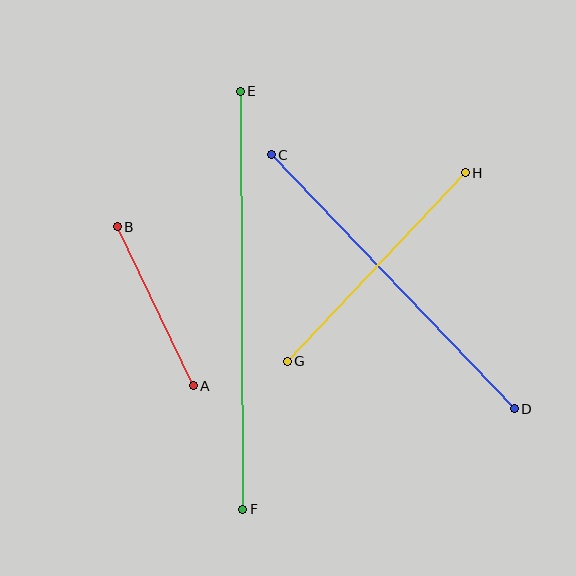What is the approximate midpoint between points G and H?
The midpoint is at approximately (376, 267) pixels.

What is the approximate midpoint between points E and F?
The midpoint is at approximately (242, 300) pixels.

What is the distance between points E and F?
The distance is approximately 418 pixels.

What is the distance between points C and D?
The distance is approximately 352 pixels.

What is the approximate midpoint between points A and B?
The midpoint is at approximately (155, 306) pixels.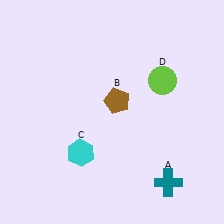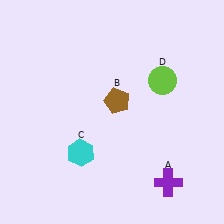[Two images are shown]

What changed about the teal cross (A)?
In Image 1, A is teal. In Image 2, it changed to purple.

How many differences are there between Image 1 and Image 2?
There is 1 difference between the two images.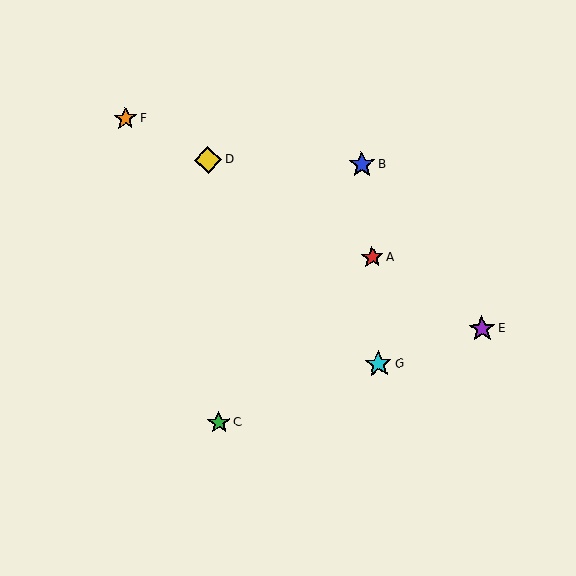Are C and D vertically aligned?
Yes, both are at x≈219.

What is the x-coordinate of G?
Object G is at x≈379.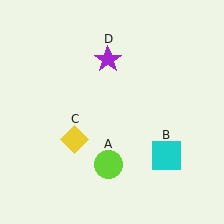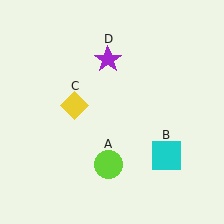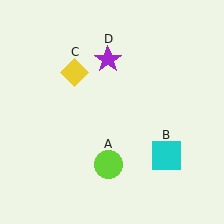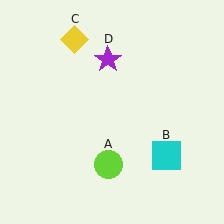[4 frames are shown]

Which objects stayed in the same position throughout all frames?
Lime circle (object A) and cyan square (object B) and purple star (object D) remained stationary.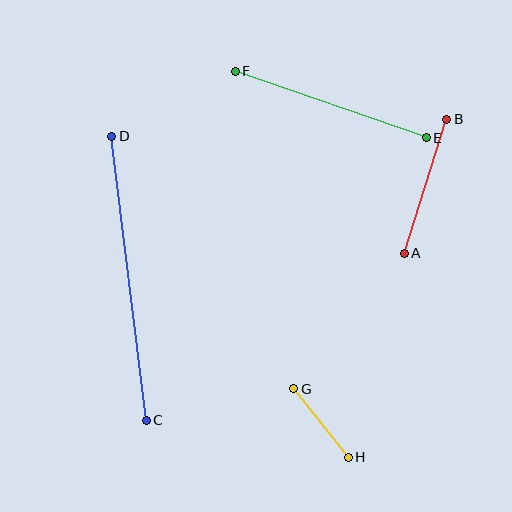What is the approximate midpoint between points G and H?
The midpoint is at approximately (321, 423) pixels.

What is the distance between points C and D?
The distance is approximately 286 pixels.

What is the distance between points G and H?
The distance is approximately 88 pixels.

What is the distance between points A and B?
The distance is approximately 140 pixels.